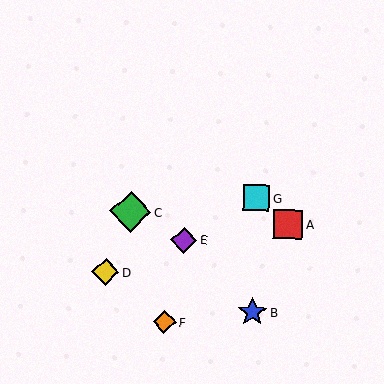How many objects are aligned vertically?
2 objects (B, G) are aligned vertically.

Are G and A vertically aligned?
No, G is at x≈256 and A is at x≈288.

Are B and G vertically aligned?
Yes, both are at x≈252.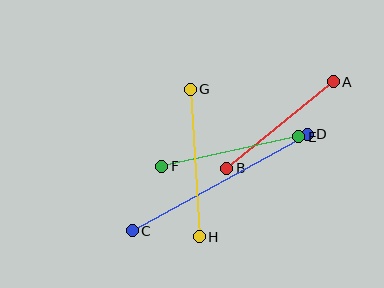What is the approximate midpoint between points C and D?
The midpoint is at approximately (220, 182) pixels.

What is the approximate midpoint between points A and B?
The midpoint is at approximately (280, 125) pixels.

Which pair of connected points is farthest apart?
Points C and D are farthest apart.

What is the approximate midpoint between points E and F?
The midpoint is at approximately (230, 151) pixels.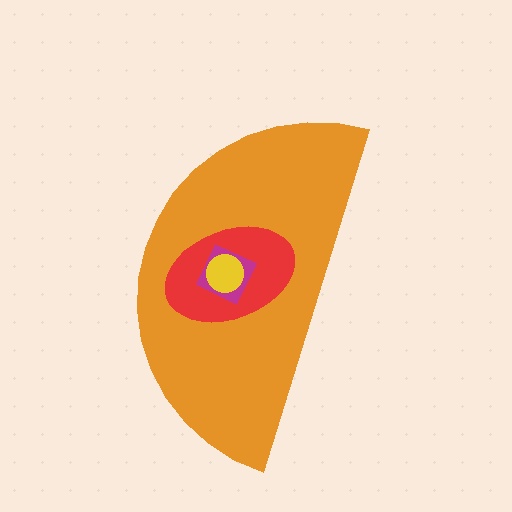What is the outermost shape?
The orange semicircle.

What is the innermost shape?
The yellow circle.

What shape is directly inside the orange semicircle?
The red ellipse.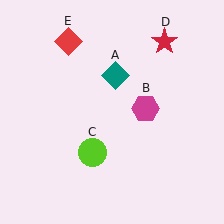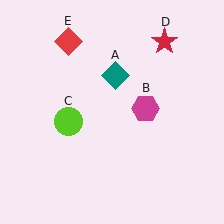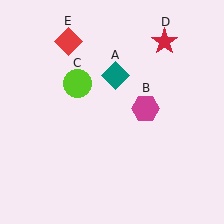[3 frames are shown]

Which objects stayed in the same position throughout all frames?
Teal diamond (object A) and magenta hexagon (object B) and red star (object D) and red diamond (object E) remained stationary.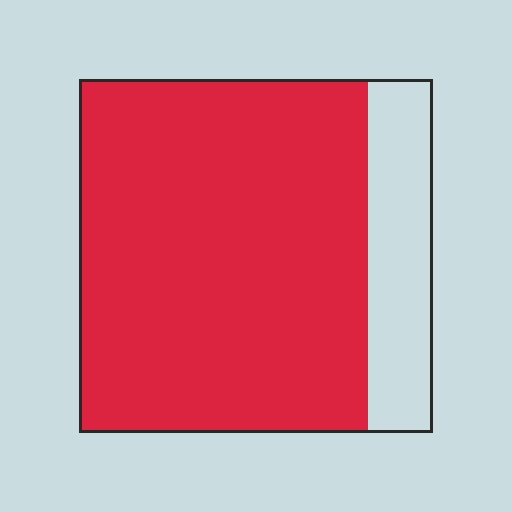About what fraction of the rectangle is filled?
About four fifths (4/5).